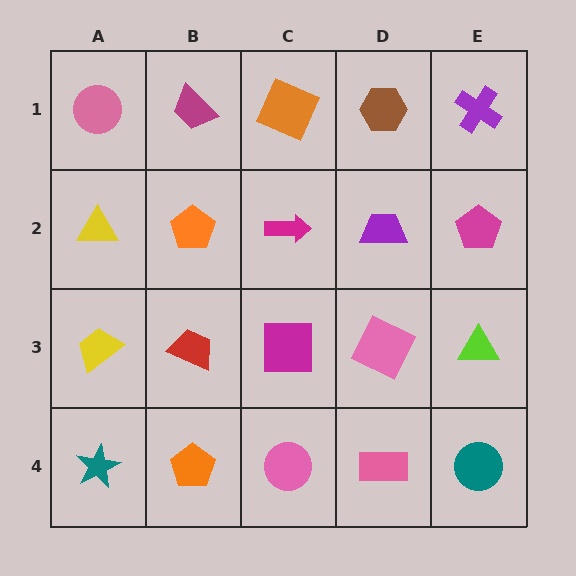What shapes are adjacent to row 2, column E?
A purple cross (row 1, column E), a lime triangle (row 3, column E), a purple trapezoid (row 2, column D).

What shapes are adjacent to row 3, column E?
A magenta pentagon (row 2, column E), a teal circle (row 4, column E), a pink square (row 3, column D).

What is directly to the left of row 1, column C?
A magenta trapezoid.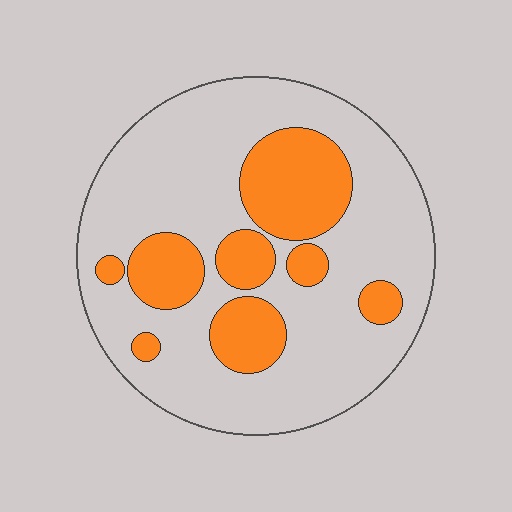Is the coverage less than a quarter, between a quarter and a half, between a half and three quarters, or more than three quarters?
Between a quarter and a half.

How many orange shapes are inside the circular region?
8.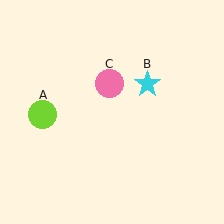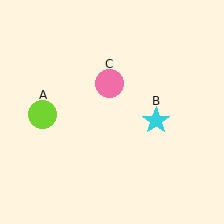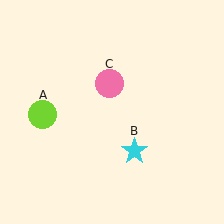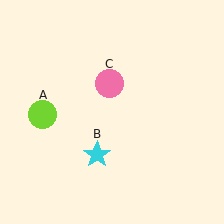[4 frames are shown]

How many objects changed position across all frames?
1 object changed position: cyan star (object B).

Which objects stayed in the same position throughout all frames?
Lime circle (object A) and pink circle (object C) remained stationary.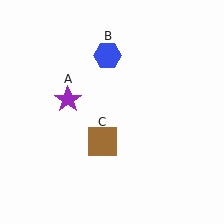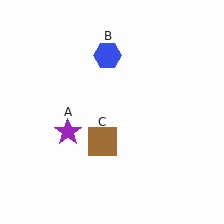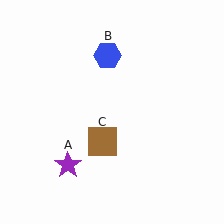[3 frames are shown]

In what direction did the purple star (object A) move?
The purple star (object A) moved down.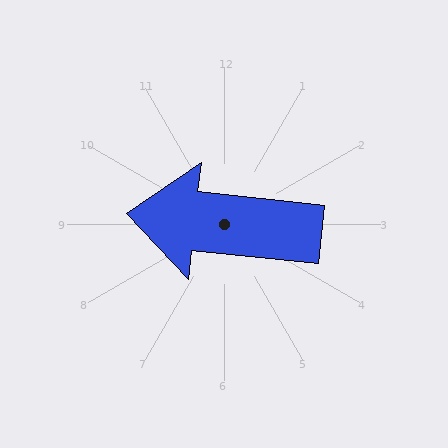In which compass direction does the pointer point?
West.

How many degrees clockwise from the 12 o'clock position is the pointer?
Approximately 276 degrees.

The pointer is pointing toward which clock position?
Roughly 9 o'clock.